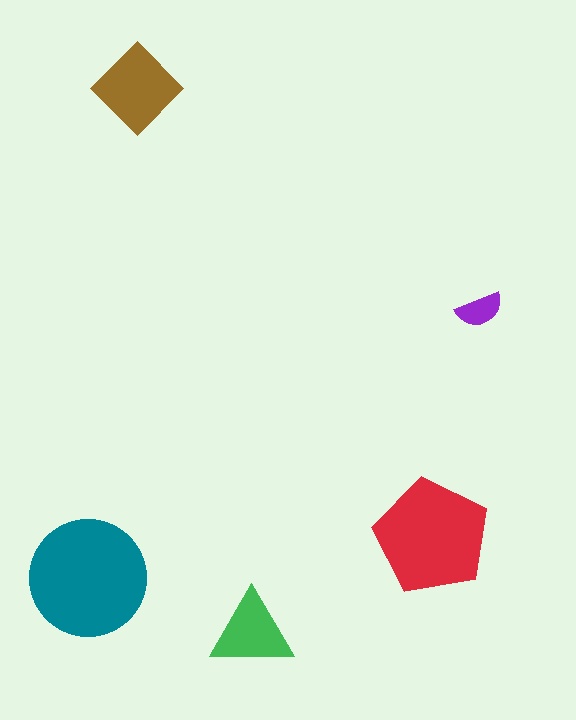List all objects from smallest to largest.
The purple semicircle, the green triangle, the brown diamond, the red pentagon, the teal circle.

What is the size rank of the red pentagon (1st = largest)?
2nd.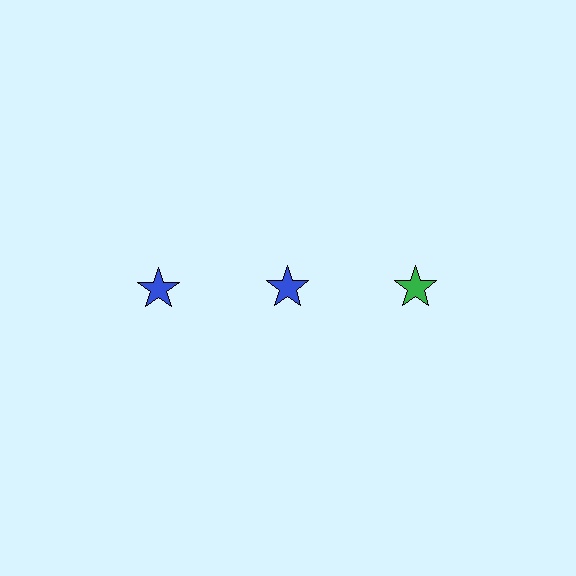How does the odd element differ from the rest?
It has a different color: green instead of blue.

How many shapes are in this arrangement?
There are 3 shapes arranged in a grid pattern.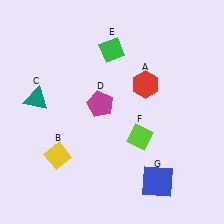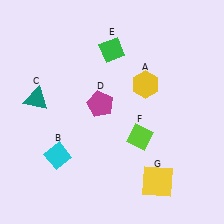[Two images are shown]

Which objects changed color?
A changed from red to yellow. B changed from yellow to cyan. G changed from blue to yellow.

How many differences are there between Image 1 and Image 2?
There are 3 differences between the two images.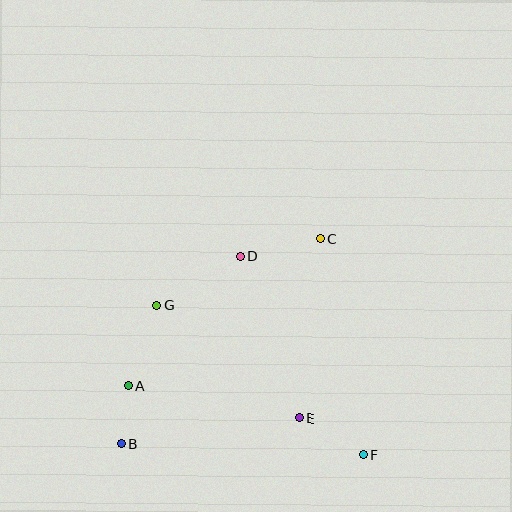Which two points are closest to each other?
Points A and B are closest to each other.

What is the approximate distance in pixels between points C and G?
The distance between C and G is approximately 178 pixels.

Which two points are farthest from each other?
Points B and C are farthest from each other.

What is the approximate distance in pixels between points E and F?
The distance between E and F is approximately 74 pixels.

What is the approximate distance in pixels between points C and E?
The distance between C and E is approximately 181 pixels.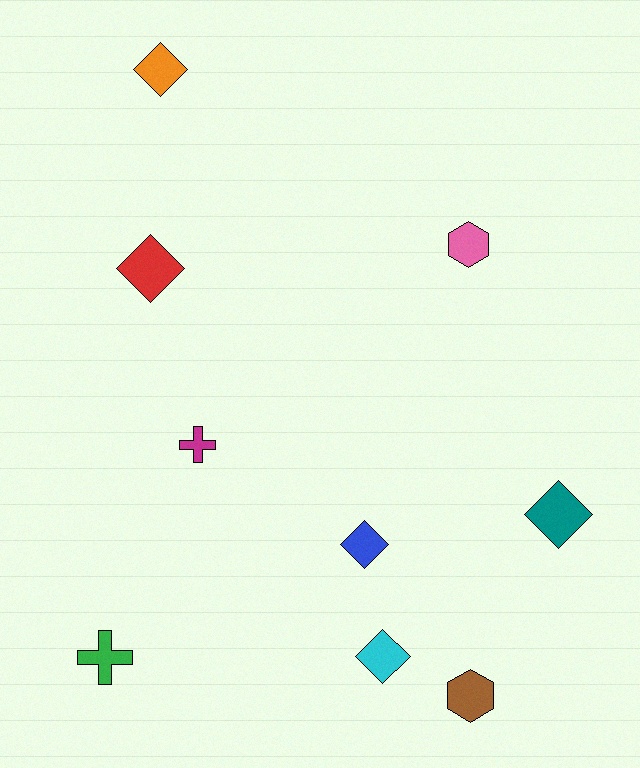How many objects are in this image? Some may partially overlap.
There are 9 objects.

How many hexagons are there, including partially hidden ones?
There are 2 hexagons.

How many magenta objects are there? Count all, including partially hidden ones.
There is 1 magenta object.